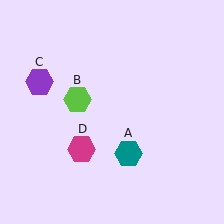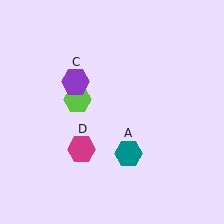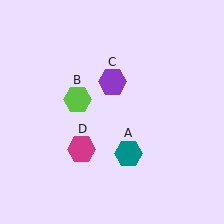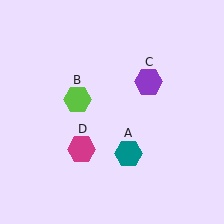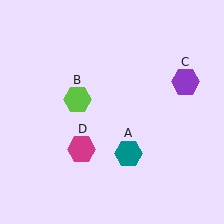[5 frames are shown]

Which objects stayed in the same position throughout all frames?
Teal hexagon (object A) and lime hexagon (object B) and magenta hexagon (object D) remained stationary.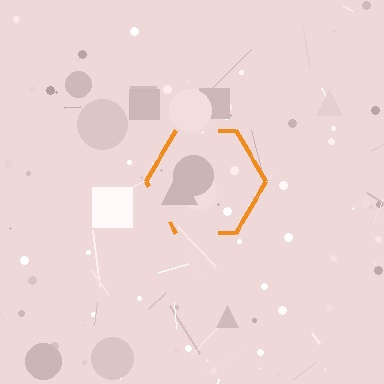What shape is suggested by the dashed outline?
The dashed outline suggests a hexagon.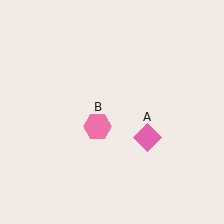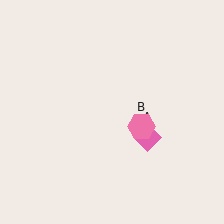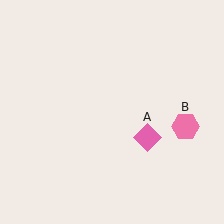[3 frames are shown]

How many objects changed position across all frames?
1 object changed position: pink hexagon (object B).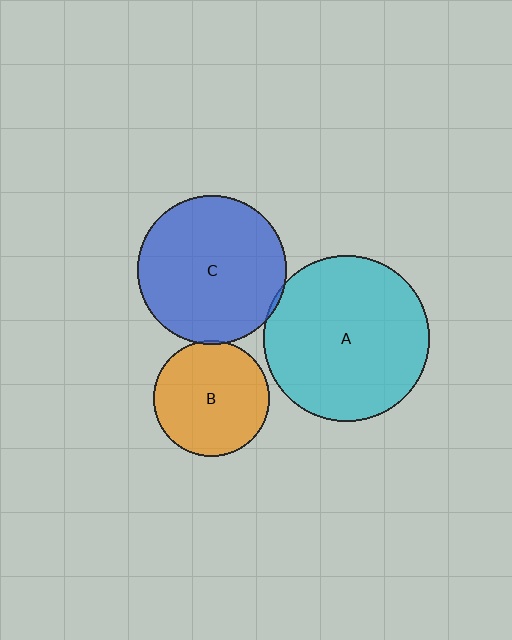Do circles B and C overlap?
Yes.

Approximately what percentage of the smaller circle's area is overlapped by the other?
Approximately 5%.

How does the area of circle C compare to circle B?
Approximately 1.7 times.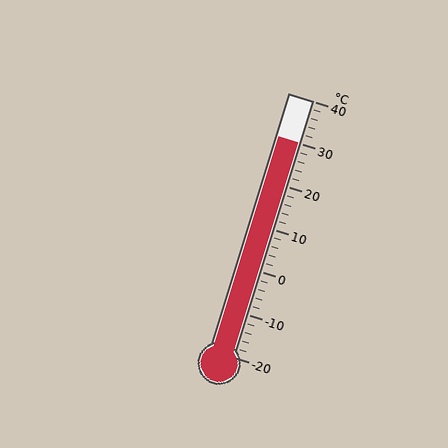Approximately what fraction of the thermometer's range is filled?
The thermometer is filled to approximately 85% of its range.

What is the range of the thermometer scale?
The thermometer scale ranges from -20°C to 40°C.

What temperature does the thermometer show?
The thermometer shows approximately 30°C.